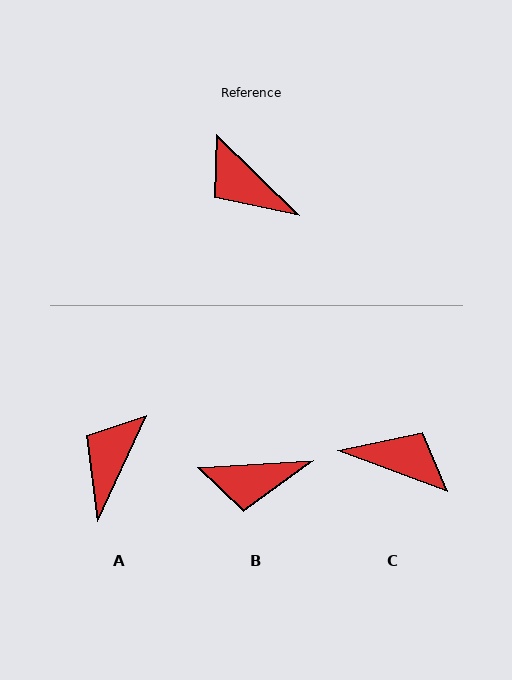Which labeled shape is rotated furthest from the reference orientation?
C, about 156 degrees away.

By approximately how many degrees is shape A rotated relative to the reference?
Approximately 71 degrees clockwise.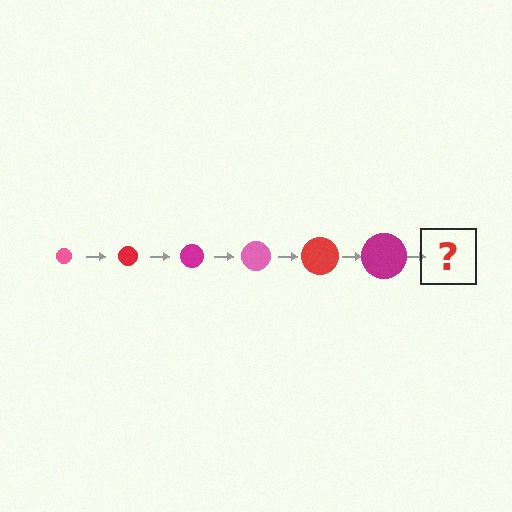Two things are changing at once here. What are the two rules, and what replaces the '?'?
The two rules are that the circle grows larger each step and the color cycles through pink, red, and magenta. The '?' should be a pink circle, larger than the previous one.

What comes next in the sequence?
The next element should be a pink circle, larger than the previous one.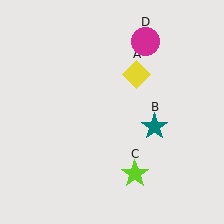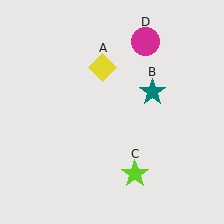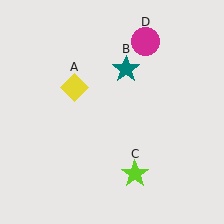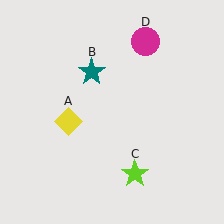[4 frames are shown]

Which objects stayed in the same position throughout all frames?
Lime star (object C) and magenta circle (object D) remained stationary.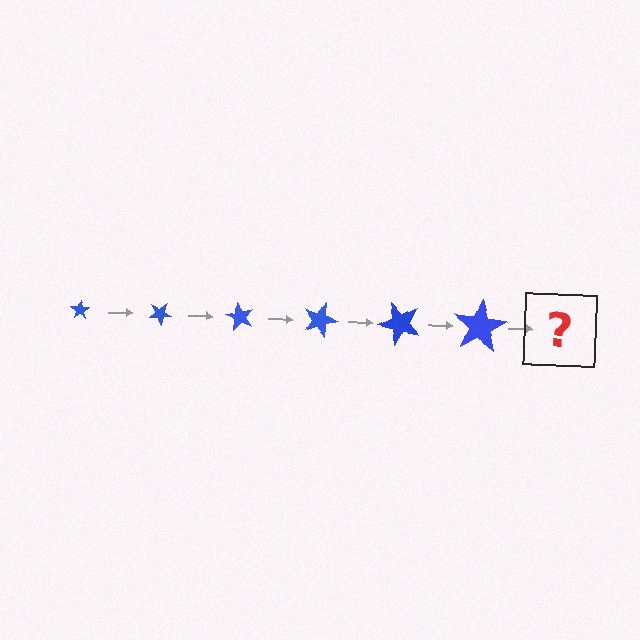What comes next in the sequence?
The next element should be a star, larger than the previous one and rotated 180 degrees from the start.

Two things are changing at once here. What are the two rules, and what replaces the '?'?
The two rules are that the star grows larger each step and it rotates 30 degrees each step. The '?' should be a star, larger than the previous one and rotated 180 degrees from the start.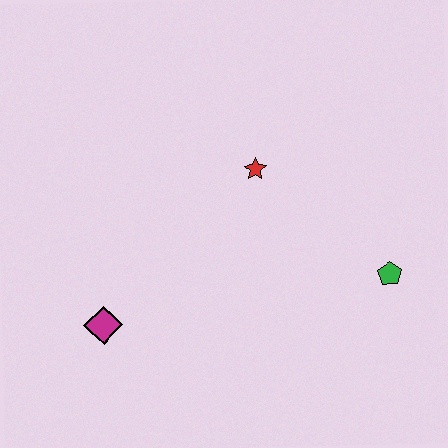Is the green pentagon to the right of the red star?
Yes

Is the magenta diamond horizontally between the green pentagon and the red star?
No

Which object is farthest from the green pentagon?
The magenta diamond is farthest from the green pentagon.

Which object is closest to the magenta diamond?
The red star is closest to the magenta diamond.